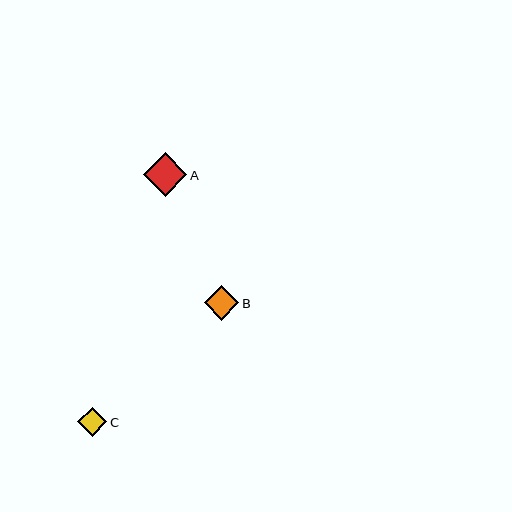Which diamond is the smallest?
Diamond C is the smallest with a size of approximately 29 pixels.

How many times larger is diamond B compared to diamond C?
Diamond B is approximately 1.2 times the size of diamond C.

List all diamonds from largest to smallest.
From largest to smallest: A, B, C.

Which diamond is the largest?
Diamond A is the largest with a size of approximately 44 pixels.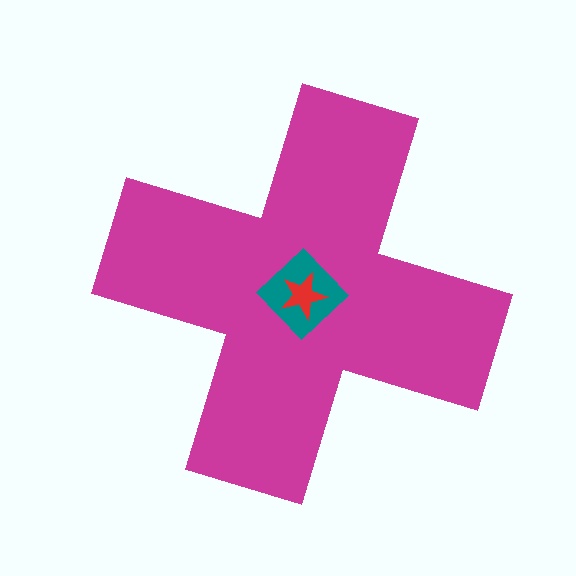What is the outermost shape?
The magenta cross.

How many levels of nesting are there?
3.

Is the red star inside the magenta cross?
Yes.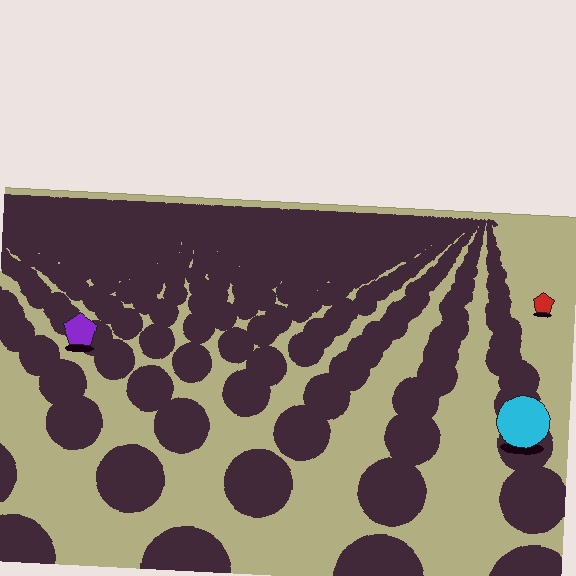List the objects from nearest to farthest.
From nearest to farthest: the cyan circle, the purple pentagon, the red pentagon.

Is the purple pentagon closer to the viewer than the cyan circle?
No. The cyan circle is closer — you can tell from the texture gradient: the ground texture is coarser near it.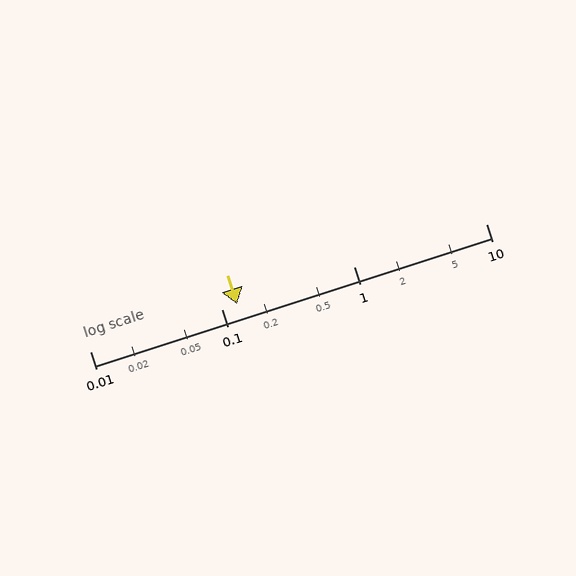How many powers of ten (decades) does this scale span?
The scale spans 3 decades, from 0.01 to 10.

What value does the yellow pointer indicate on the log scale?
The pointer indicates approximately 0.13.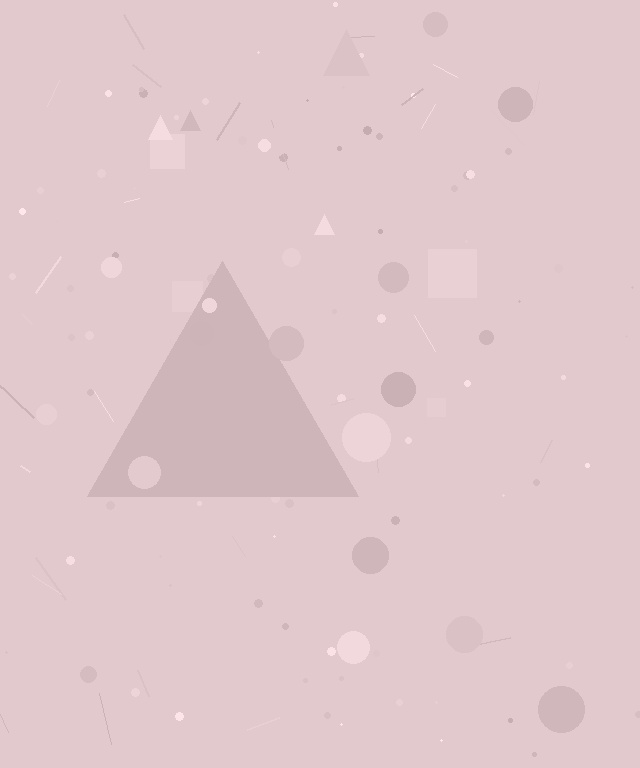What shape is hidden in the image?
A triangle is hidden in the image.